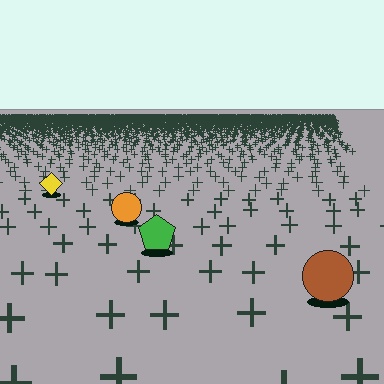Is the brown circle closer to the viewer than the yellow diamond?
Yes. The brown circle is closer — you can tell from the texture gradient: the ground texture is coarser near it.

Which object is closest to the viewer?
The brown circle is closest. The texture marks near it are larger and more spread out.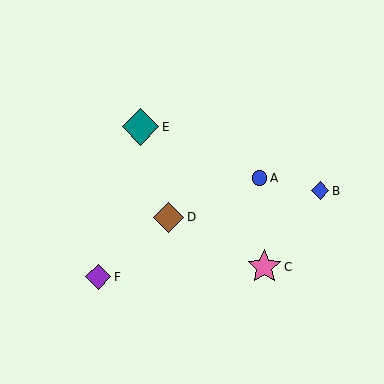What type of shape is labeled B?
Shape B is a blue diamond.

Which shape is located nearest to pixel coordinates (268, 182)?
The blue circle (labeled A) at (260, 178) is nearest to that location.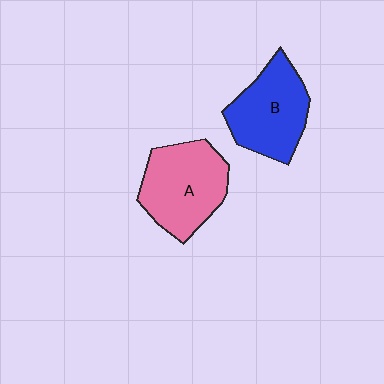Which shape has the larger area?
Shape A (pink).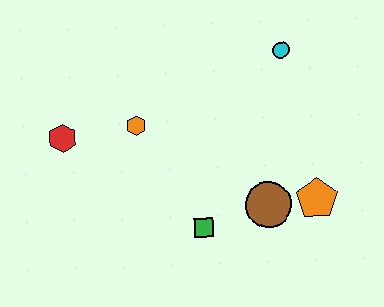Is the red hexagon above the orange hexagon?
No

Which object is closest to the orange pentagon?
The brown circle is closest to the orange pentagon.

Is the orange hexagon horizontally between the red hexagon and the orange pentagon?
Yes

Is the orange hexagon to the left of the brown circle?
Yes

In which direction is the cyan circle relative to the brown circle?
The cyan circle is above the brown circle.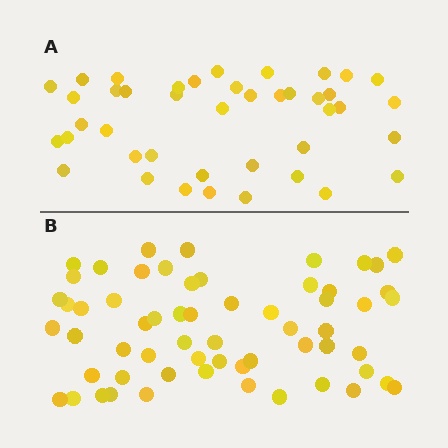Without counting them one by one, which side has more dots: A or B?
Region B (the bottom region) has more dots.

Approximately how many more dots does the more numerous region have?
Region B has approximately 20 more dots than region A.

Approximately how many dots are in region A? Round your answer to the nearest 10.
About 40 dots. (The exact count is 42, which rounds to 40.)